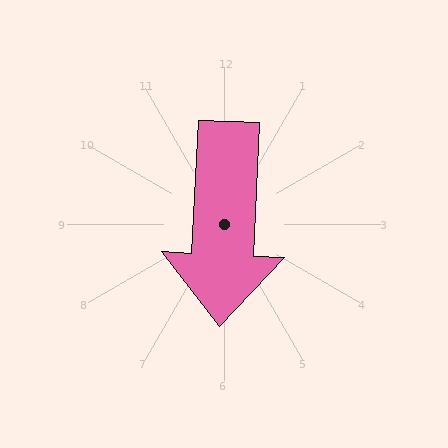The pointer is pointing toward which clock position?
Roughly 6 o'clock.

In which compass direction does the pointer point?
South.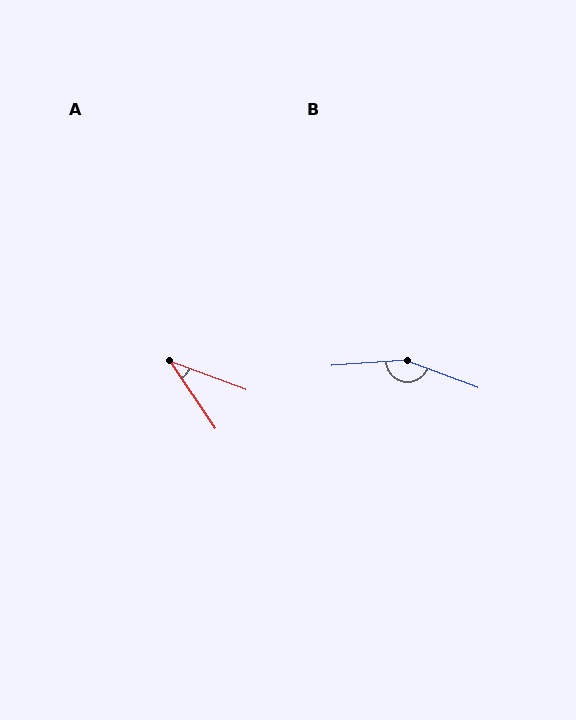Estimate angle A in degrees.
Approximately 36 degrees.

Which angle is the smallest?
A, at approximately 36 degrees.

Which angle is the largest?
B, at approximately 155 degrees.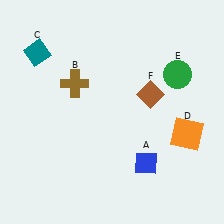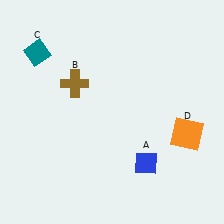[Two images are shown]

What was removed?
The brown diamond (F), the green circle (E) were removed in Image 2.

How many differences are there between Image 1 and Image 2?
There are 2 differences between the two images.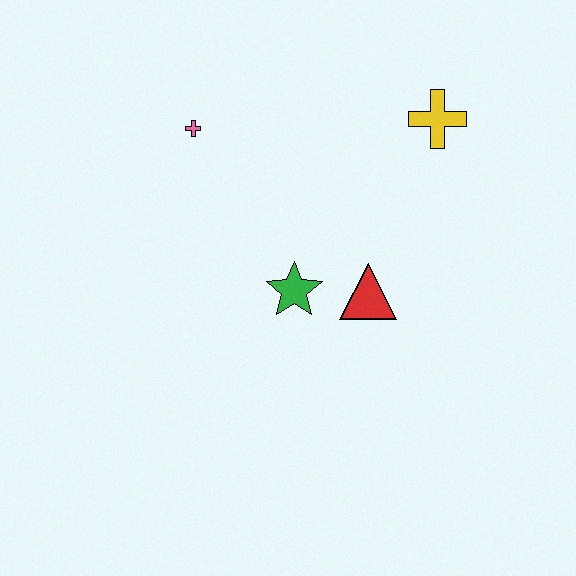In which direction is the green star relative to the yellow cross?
The green star is below the yellow cross.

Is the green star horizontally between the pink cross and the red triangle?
Yes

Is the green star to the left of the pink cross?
No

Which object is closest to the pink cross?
The green star is closest to the pink cross.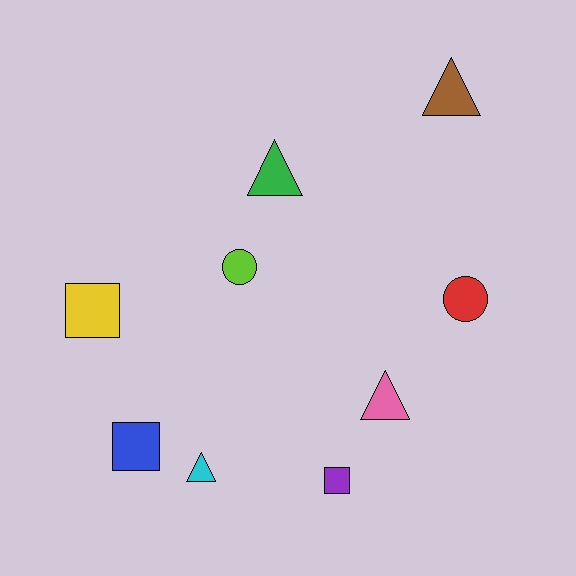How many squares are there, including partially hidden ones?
There are 3 squares.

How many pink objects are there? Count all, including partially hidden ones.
There is 1 pink object.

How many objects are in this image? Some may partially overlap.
There are 9 objects.